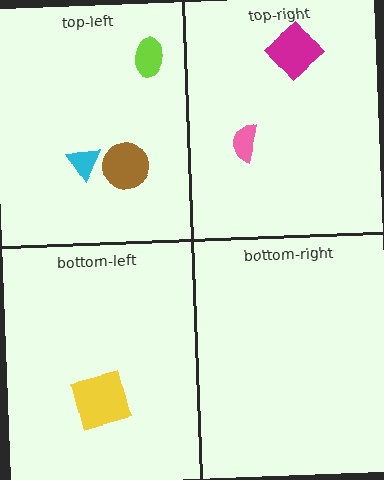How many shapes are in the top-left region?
3.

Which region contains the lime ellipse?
The top-left region.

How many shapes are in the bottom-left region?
1.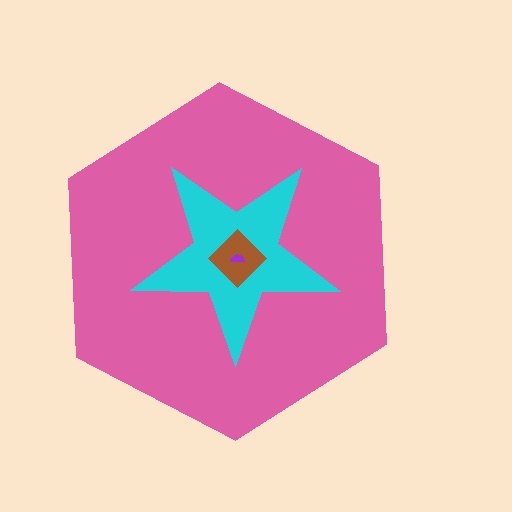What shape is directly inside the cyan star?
The brown diamond.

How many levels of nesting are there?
4.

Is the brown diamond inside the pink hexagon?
Yes.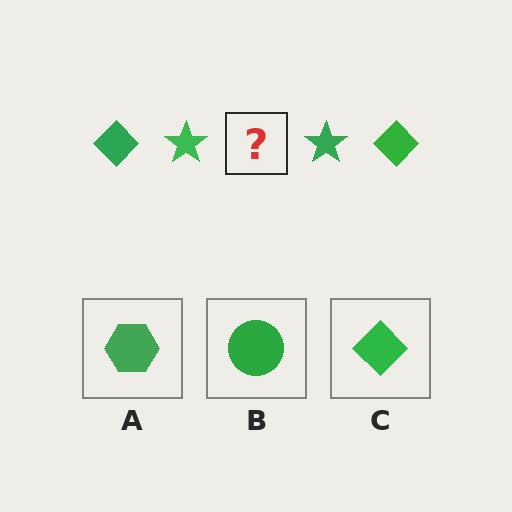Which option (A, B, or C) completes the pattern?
C.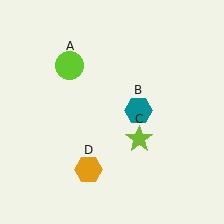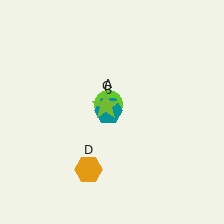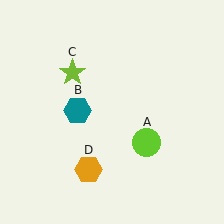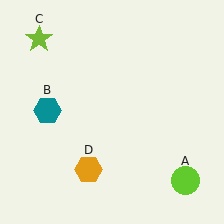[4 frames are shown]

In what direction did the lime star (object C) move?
The lime star (object C) moved up and to the left.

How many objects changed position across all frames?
3 objects changed position: lime circle (object A), teal hexagon (object B), lime star (object C).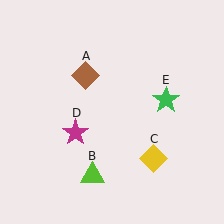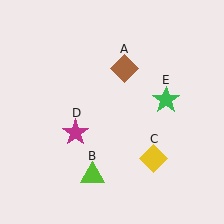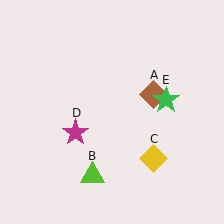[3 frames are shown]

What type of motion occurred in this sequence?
The brown diamond (object A) rotated clockwise around the center of the scene.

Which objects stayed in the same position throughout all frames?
Lime triangle (object B) and yellow diamond (object C) and magenta star (object D) and green star (object E) remained stationary.